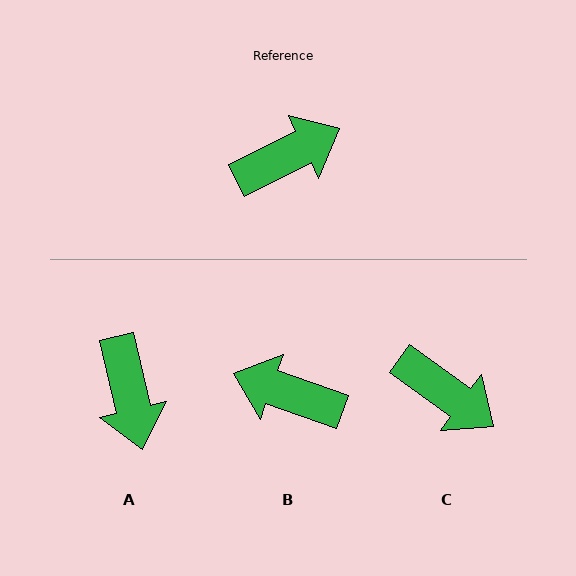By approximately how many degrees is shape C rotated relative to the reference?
Approximately 62 degrees clockwise.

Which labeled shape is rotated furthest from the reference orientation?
B, about 134 degrees away.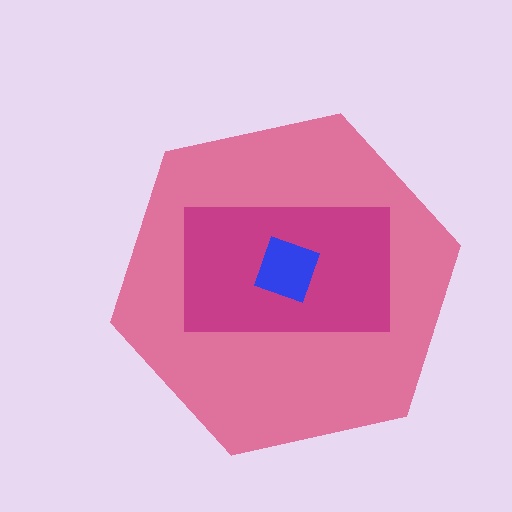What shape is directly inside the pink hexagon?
The magenta rectangle.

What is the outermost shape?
The pink hexagon.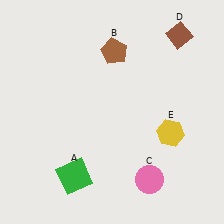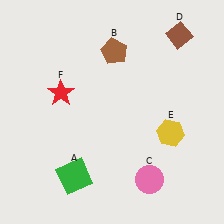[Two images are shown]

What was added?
A red star (F) was added in Image 2.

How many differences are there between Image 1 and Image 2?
There is 1 difference between the two images.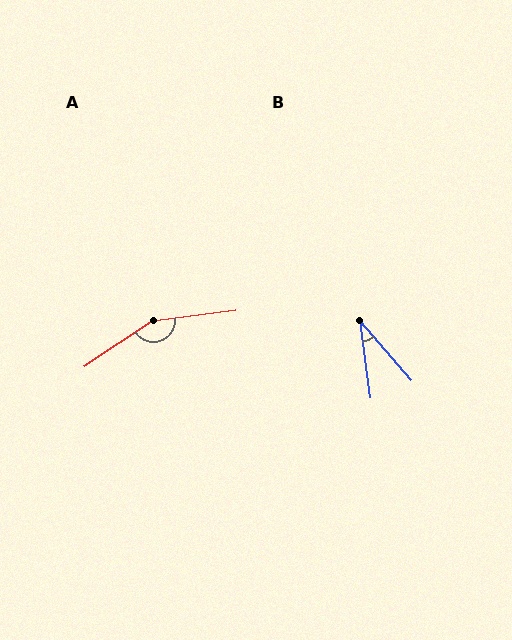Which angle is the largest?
A, at approximately 153 degrees.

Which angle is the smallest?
B, at approximately 33 degrees.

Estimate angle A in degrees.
Approximately 153 degrees.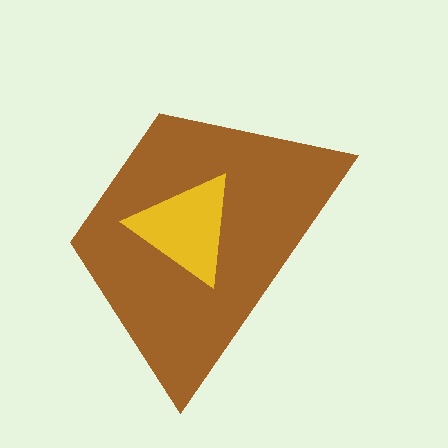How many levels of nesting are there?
2.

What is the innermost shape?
The yellow triangle.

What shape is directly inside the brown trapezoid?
The yellow triangle.